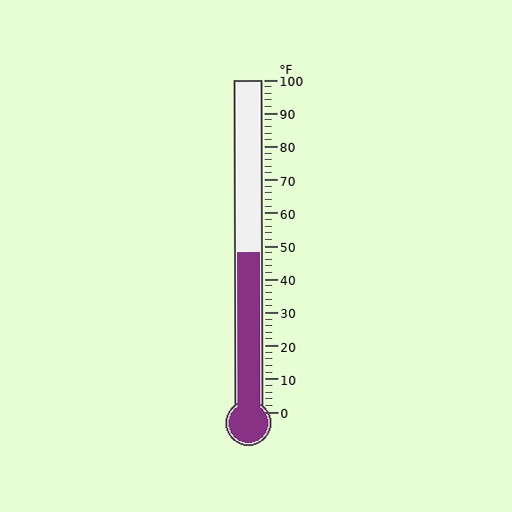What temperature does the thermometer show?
The thermometer shows approximately 48°F.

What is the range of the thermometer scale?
The thermometer scale ranges from 0°F to 100°F.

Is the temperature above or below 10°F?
The temperature is above 10°F.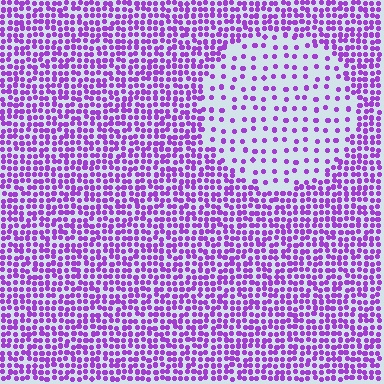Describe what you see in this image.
The image contains small purple elements arranged at two different densities. A circle-shaped region is visible where the elements are less densely packed than the surrounding area.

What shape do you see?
I see a circle.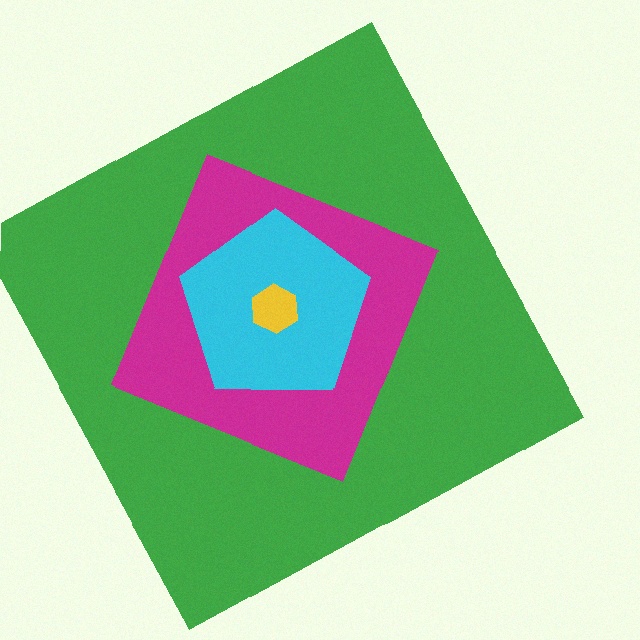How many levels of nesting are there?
4.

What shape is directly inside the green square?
The magenta diamond.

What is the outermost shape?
The green square.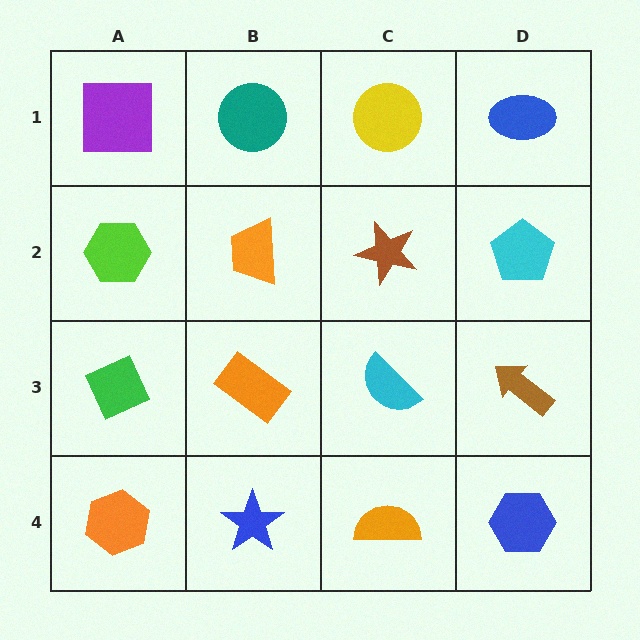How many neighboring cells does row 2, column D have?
3.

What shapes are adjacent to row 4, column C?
A cyan semicircle (row 3, column C), a blue star (row 4, column B), a blue hexagon (row 4, column D).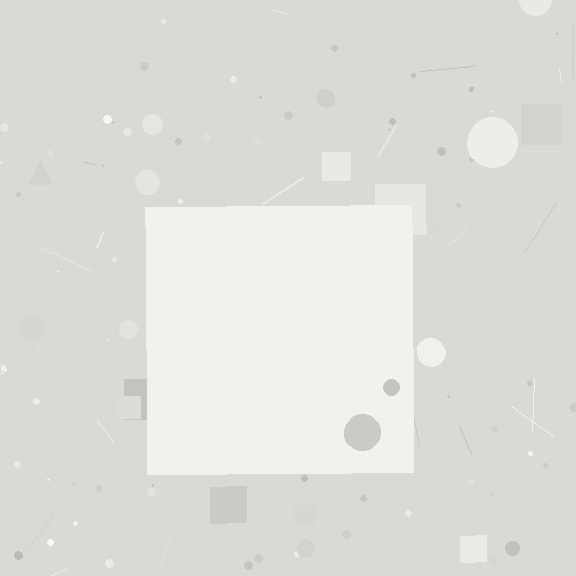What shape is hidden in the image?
A square is hidden in the image.